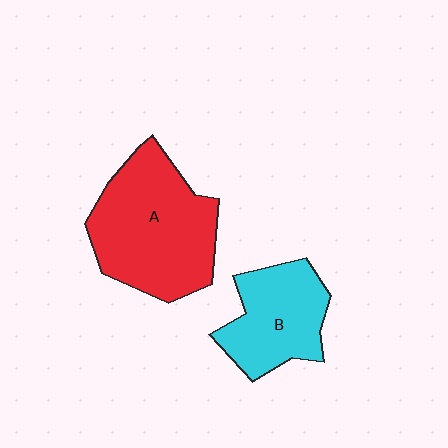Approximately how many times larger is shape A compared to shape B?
Approximately 1.6 times.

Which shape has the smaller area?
Shape B (cyan).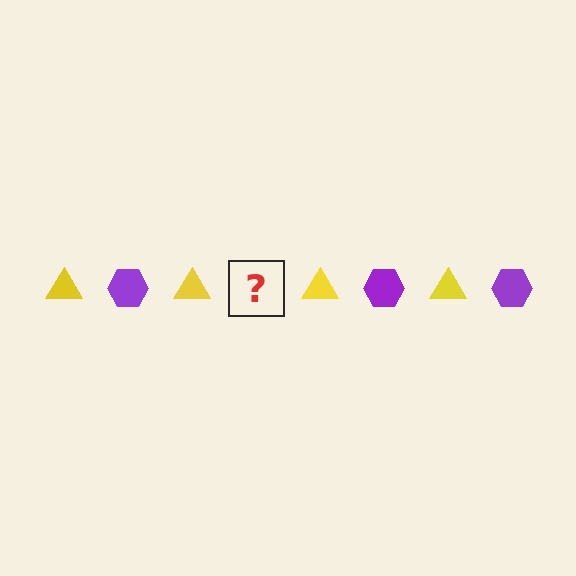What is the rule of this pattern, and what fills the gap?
The rule is that the pattern alternates between yellow triangle and purple hexagon. The gap should be filled with a purple hexagon.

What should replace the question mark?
The question mark should be replaced with a purple hexagon.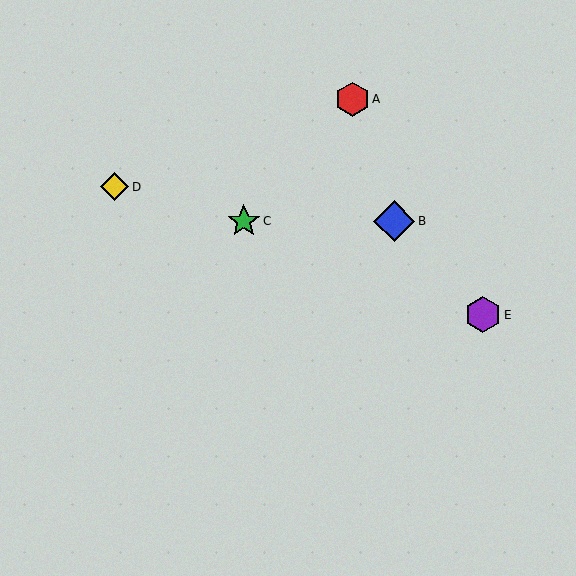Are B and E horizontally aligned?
No, B is at y≈221 and E is at y≈315.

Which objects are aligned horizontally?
Objects B, C are aligned horizontally.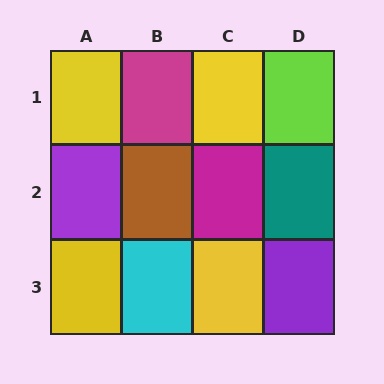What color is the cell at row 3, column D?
Purple.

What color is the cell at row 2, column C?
Magenta.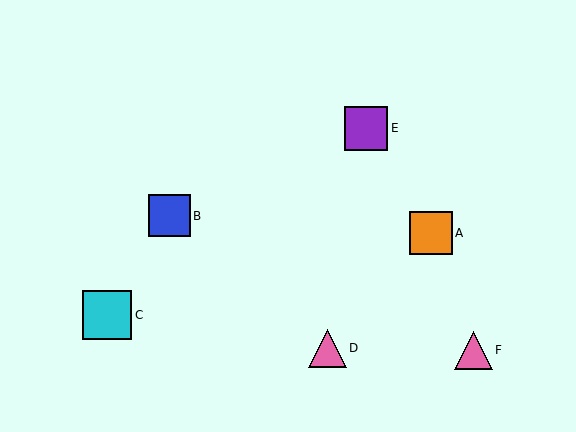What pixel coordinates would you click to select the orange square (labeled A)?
Click at (431, 233) to select the orange square A.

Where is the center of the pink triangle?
The center of the pink triangle is at (474, 350).